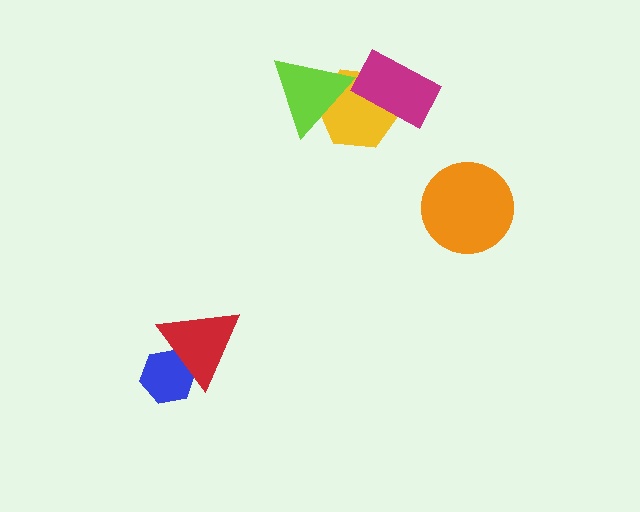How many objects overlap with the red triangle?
1 object overlaps with the red triangle.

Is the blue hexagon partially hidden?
Yes, it is partially covered by another shape.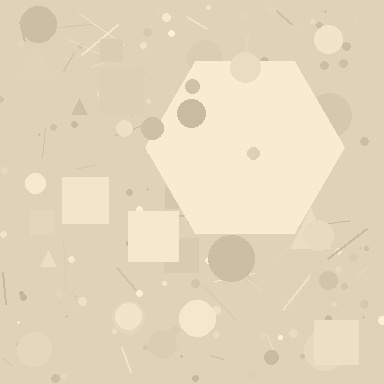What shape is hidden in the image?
A hexagon is hidden in the image.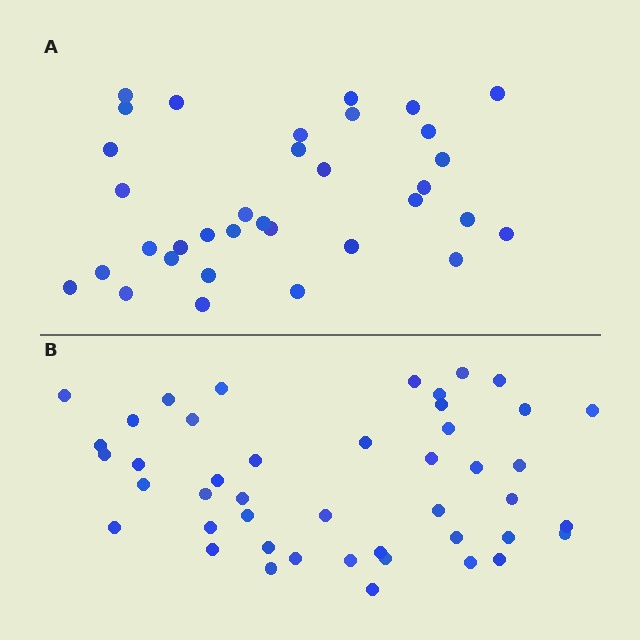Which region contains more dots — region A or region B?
Region B (the bottom region) has more dots.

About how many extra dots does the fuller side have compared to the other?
Region B has roughly 12 or so more dots than region A.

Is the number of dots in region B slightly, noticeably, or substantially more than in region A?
Region B has noticeably more, but not dramatically so. The ratio is roughly 1.3 to 1.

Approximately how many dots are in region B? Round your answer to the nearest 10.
About 40 dots. (The exact count is 45, which rounds to 40.)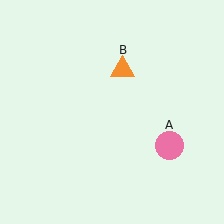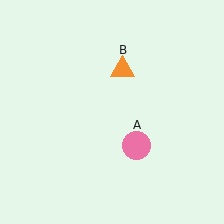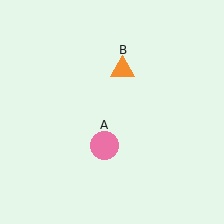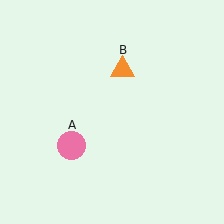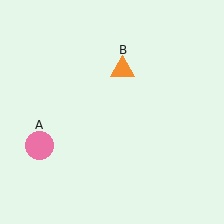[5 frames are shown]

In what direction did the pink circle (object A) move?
The pink circle (object A) moved left.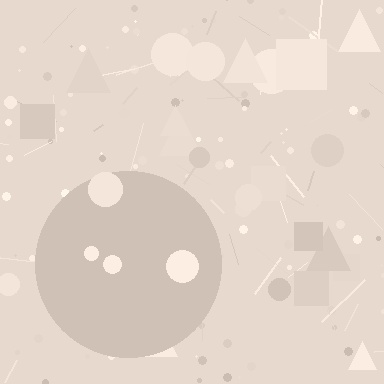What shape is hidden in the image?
A circle is hidden in the image.